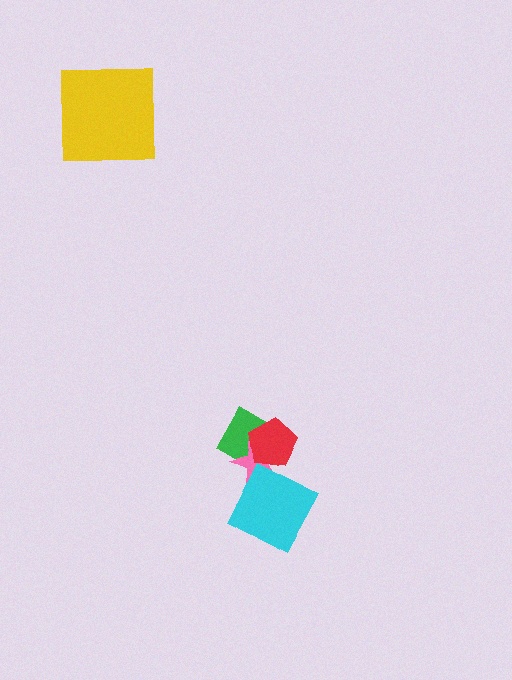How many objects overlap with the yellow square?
0 objects overlap with the yellow square.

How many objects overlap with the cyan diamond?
2 objects overlap with the cyan diamond.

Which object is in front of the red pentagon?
The cyan diamond is in front of the red pentagon.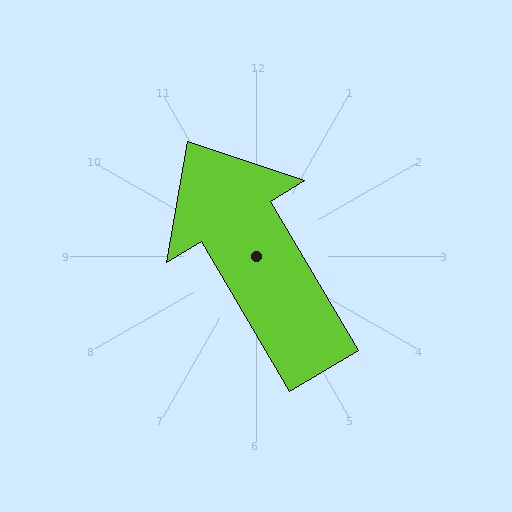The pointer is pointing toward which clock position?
Roughly 11 o'clock.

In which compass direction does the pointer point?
Northwest.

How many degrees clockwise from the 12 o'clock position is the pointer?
Approximately 329 degrees.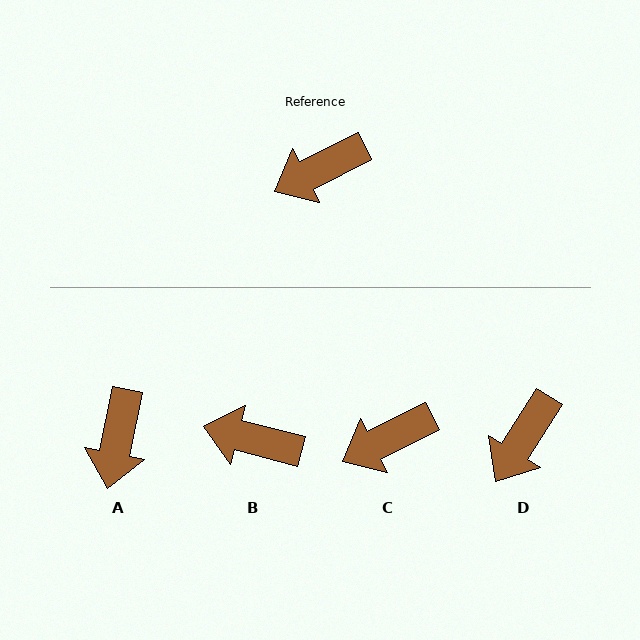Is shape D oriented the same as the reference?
No, it is off by about 32 degrees.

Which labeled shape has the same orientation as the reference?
C.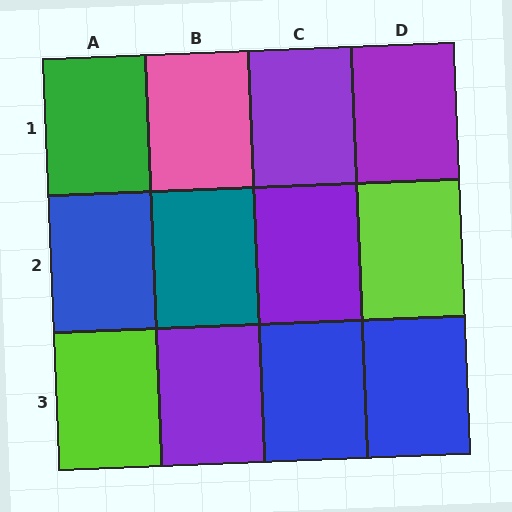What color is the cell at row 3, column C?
Blue.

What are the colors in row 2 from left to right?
Blue, teal, purple, lime.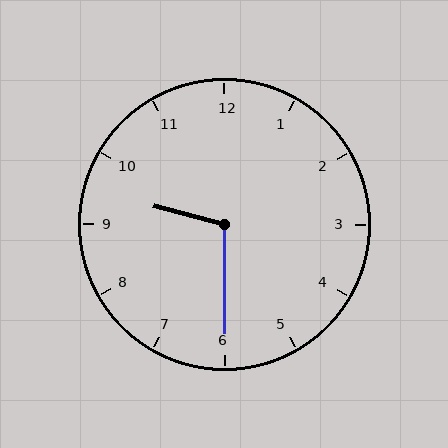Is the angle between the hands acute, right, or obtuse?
It is obtuse.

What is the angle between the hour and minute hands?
Approximately 105 degrees.